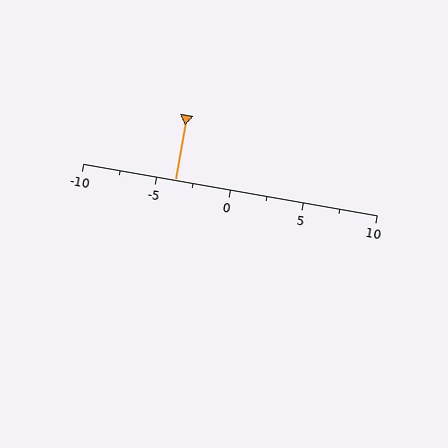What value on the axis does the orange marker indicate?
The marker indicates approximately -3.8.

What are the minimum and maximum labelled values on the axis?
The axis runs from -10 to 10.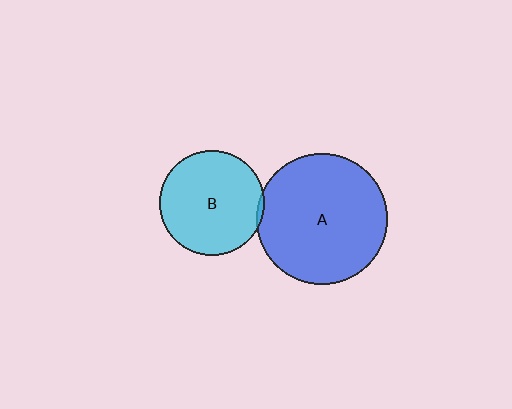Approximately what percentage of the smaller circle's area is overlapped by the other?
Approximately 5%.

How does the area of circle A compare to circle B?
Approximately 1.6 times.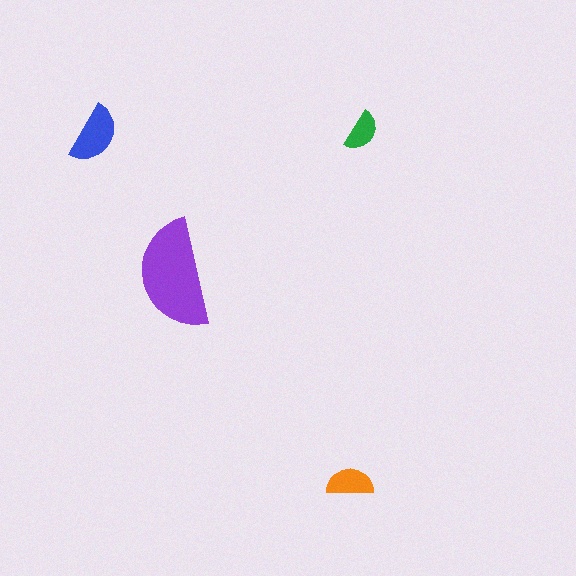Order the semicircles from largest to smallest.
the purple one, the blue one, the orange one, the green one.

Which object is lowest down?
The orange semicircle is bottommost.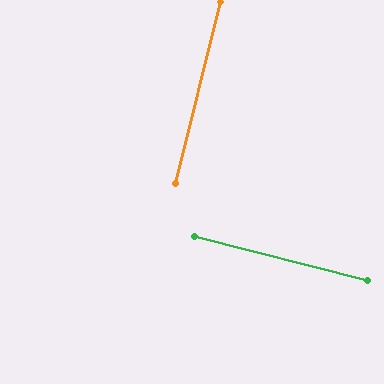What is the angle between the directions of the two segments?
Approximately 90 degrees.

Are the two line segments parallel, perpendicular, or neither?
Perpendicular — they meet at approximately 90°.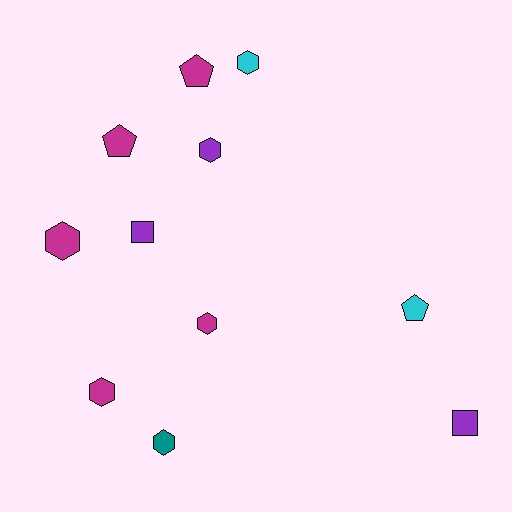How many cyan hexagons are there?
There is 1 cyan hexagon.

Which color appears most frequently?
Magenta, with 5 objects.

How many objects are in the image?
There are 11 objects.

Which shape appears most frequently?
Hexagon, with 6 objects.